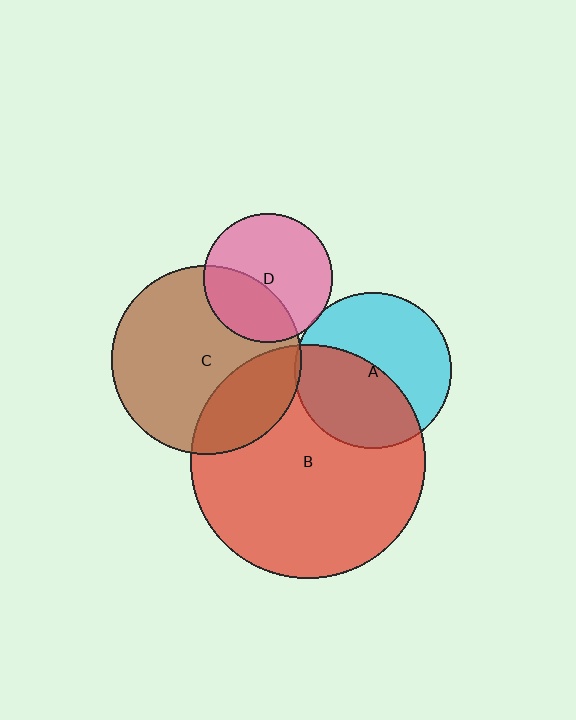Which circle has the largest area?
Circle B (red).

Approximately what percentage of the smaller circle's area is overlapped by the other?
Approximately 25%.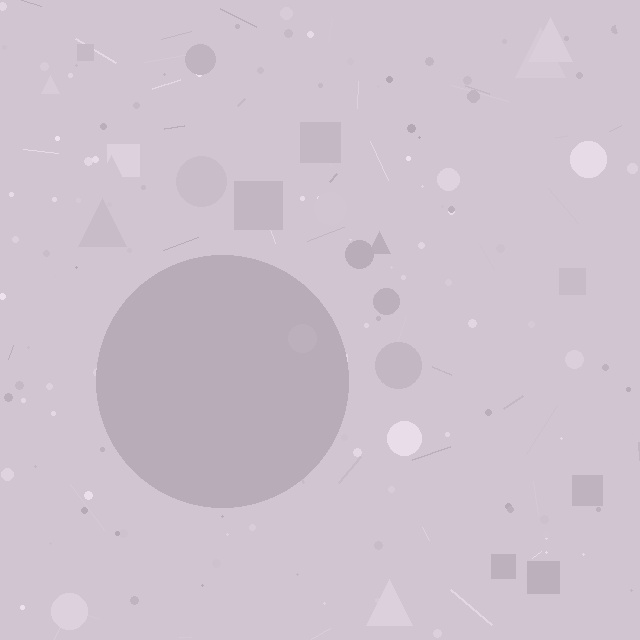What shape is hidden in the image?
A circle is hidden in the image.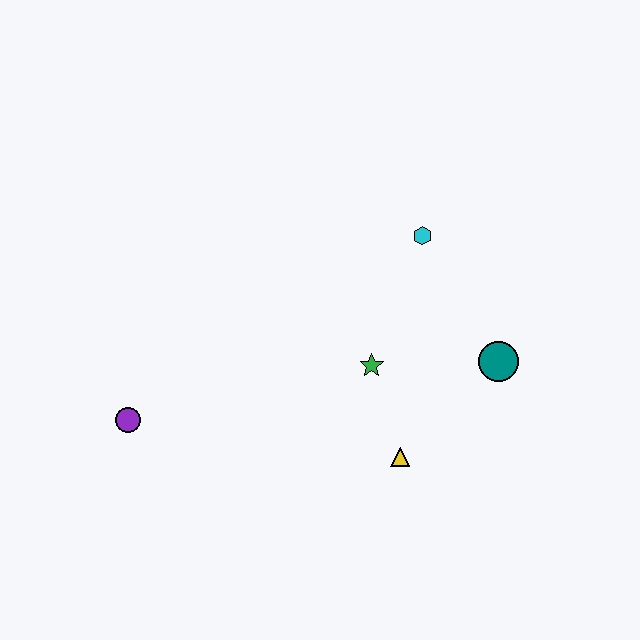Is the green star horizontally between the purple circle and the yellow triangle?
Yes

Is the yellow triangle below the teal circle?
Yes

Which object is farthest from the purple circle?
The teal circle is farthest from the purple circle.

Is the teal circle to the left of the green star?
No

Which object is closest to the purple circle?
The green star is closest to the purple circle.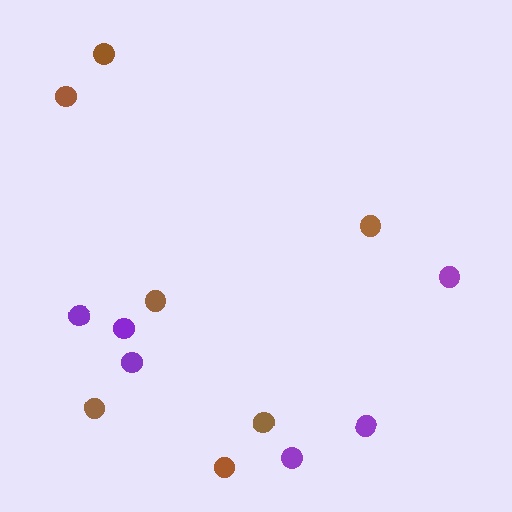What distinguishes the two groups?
There are 2 groups: one group of purple circles (6) and one group of brown circles (7).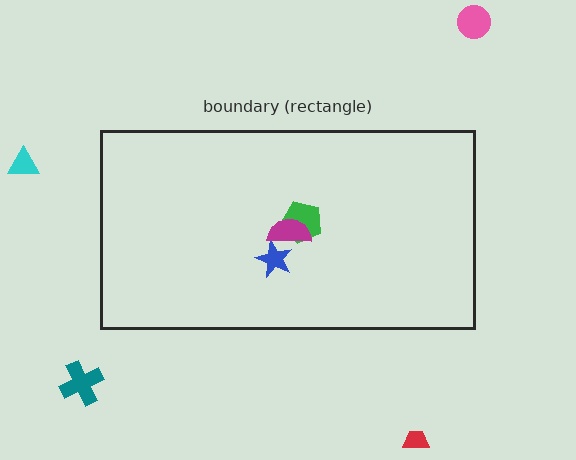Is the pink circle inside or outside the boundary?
Outside.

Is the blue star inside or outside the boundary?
Inside.